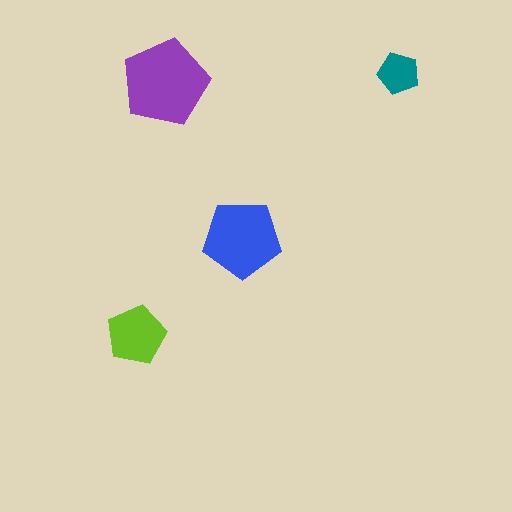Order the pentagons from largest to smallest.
the purple one, the blue one, the lime one, the teal one.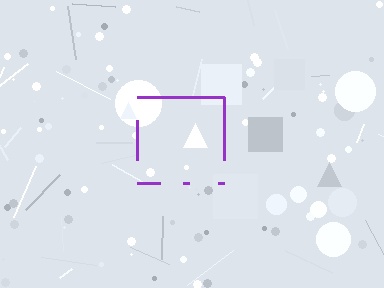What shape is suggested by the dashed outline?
The dashed outline suggests a square.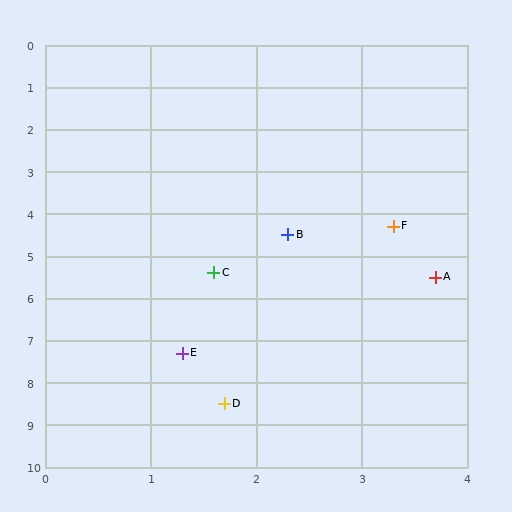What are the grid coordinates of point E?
Point E is at approximately (1.3, 7.3).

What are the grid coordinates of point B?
Point B is at approximately (2.3, 4.5).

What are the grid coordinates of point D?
Point D is at approximately (1.7, 8.5).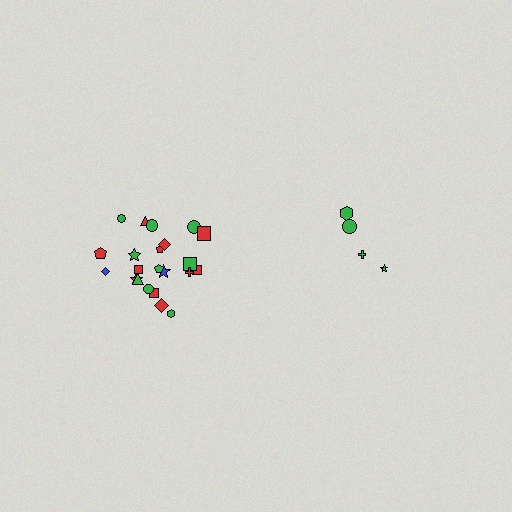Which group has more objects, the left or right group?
The left group.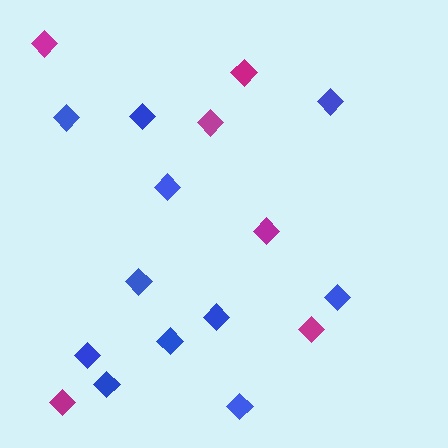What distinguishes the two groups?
There are 2 groups: one group of magenta diamonds (6) and one group of blue diamonds (11).